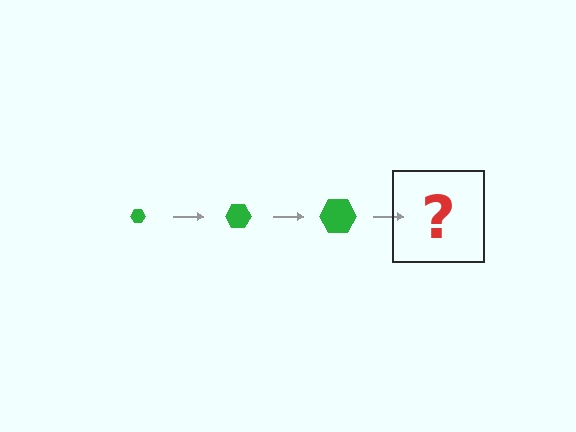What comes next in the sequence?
The next element should be a green hexagon, larger than the previous one.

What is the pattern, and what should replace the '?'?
The pattern is that the hexagon gets progressively larger each step. The '?' should be a green hexagon, larger than the previous one.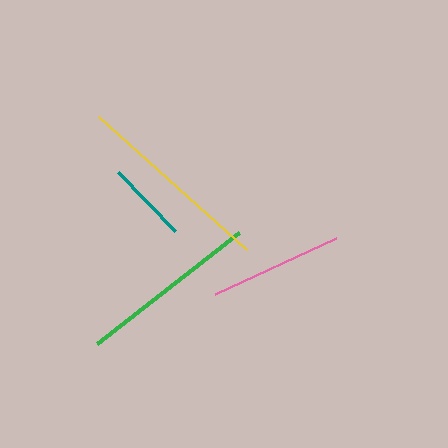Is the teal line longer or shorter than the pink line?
The pink line is longer than the teal line.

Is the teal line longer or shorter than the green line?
The green line is longer than the teal line.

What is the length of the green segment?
The green segment is approximately 180 pixels long.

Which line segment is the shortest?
The teal line is the shortest at approximately 82 pixels.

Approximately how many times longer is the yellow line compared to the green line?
The yellow line is approximately 1.1 times the length of the green line.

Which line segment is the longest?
The yellow line is the longest at approximately 199 pixels.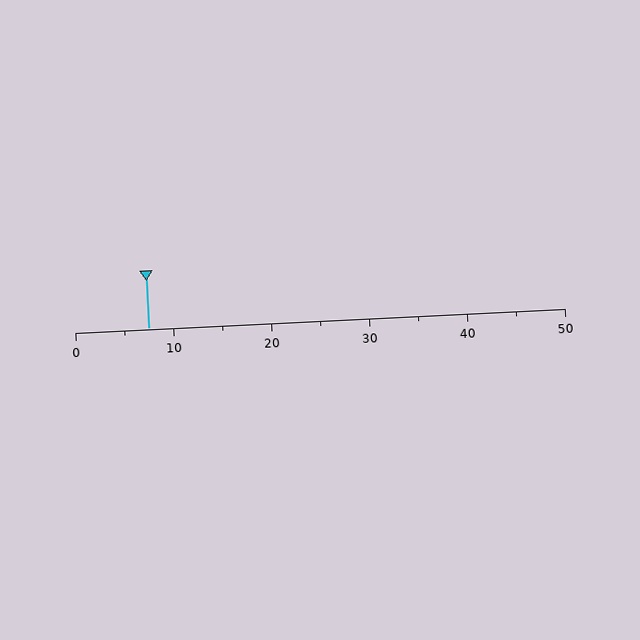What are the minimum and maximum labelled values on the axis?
The axis runs from 0 to 50.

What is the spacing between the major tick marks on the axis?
The major ticks are spaced 10 apart.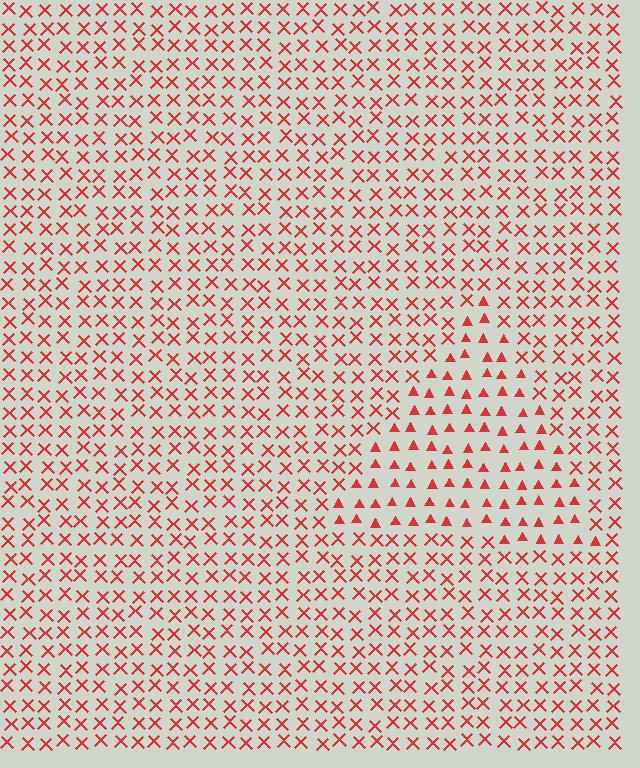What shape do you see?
I see a triangle.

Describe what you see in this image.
The image is filled with small red elements arranged in a uniform grid. A triangle-shaped region contains triangles, while the surrounding area contains X marks. The boundary is defined purely by the change in element shape.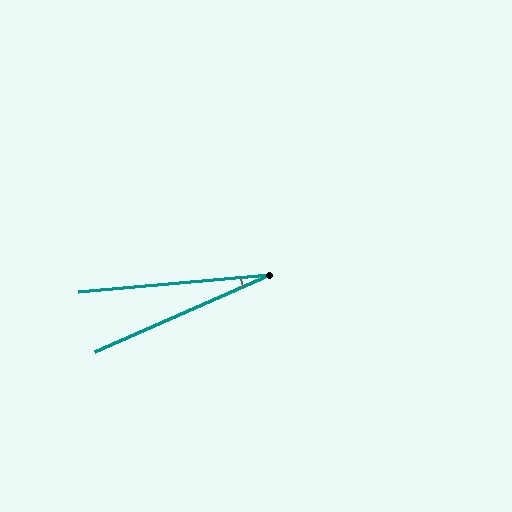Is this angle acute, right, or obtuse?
It is acute.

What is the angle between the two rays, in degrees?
Approximately 18 degrees.